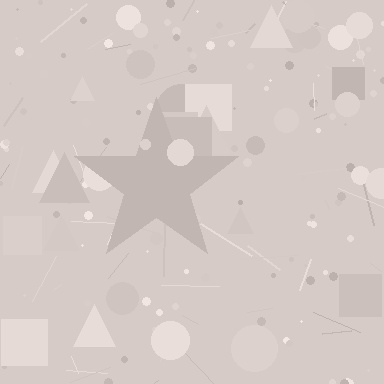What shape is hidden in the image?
A star is hidden in the image.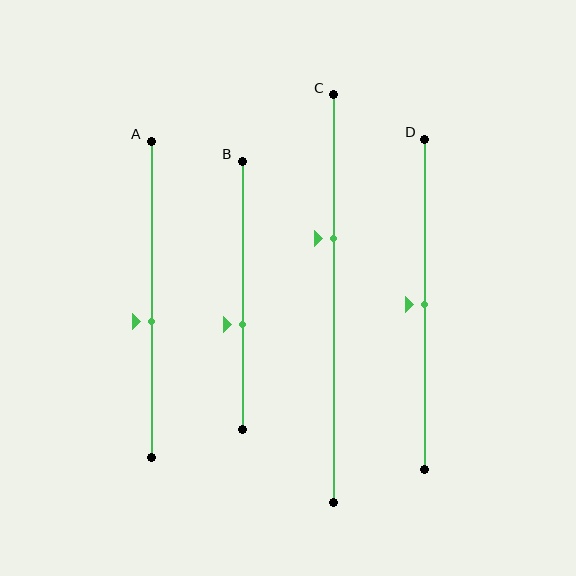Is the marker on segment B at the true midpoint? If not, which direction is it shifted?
No, the marker on segment B is shifted downward by about 11% of the segment length.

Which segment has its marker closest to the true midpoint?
Segment D has its marker closest to the true midpoint.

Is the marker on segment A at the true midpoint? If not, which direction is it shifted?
No, the marker on segment A is shifted downward by about 7% of the segment length.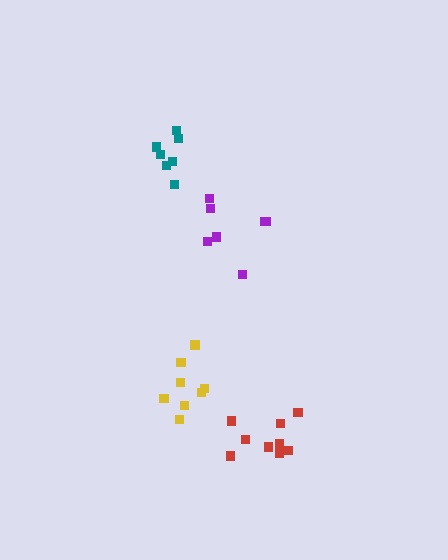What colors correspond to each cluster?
The clusters are colored: purple, red, yellow, teal.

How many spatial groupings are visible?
There are 4 spatial groupings.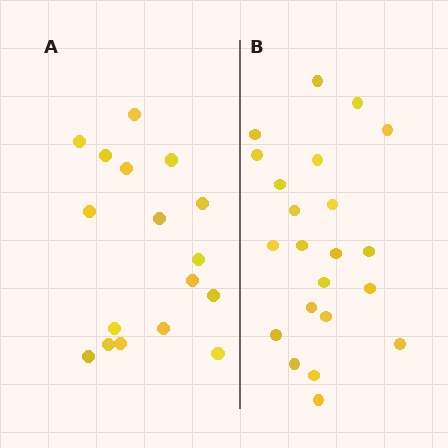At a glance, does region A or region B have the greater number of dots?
Region B (the right region) has more dots.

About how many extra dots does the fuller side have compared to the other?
Region B has about 5 more dots than region A.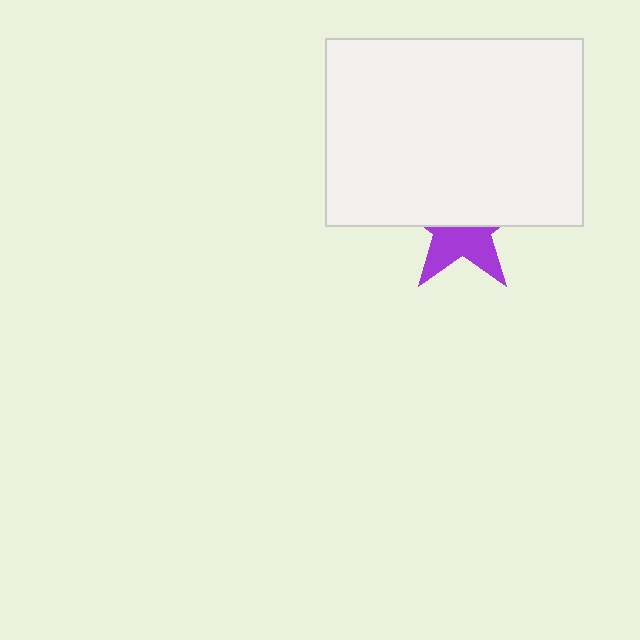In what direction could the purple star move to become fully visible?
The purple star could move down. That would shift it out from behind the white rectangle entirely.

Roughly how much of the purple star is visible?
A small part of it is visible (roughly 44%).